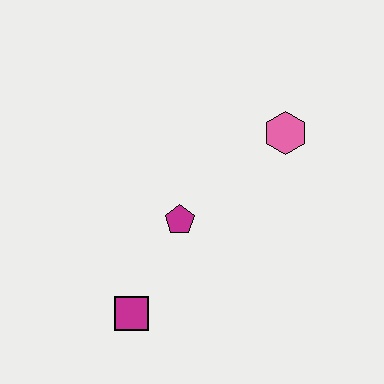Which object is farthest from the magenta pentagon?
The pink hexagon is farthest from the magenta pentagon.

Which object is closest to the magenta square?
The magenta pentagon is closest to the magenta square.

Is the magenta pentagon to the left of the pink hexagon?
Yes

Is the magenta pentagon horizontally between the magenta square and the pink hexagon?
Yes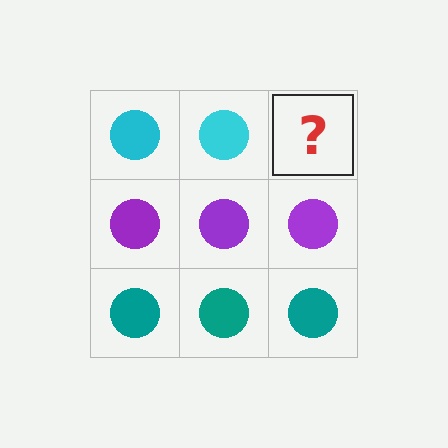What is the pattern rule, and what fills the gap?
The rule is that each row has a consistent color. The gap should be filled with a cyan circle.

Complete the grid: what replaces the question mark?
The question mark should be replaced with a cyan circle.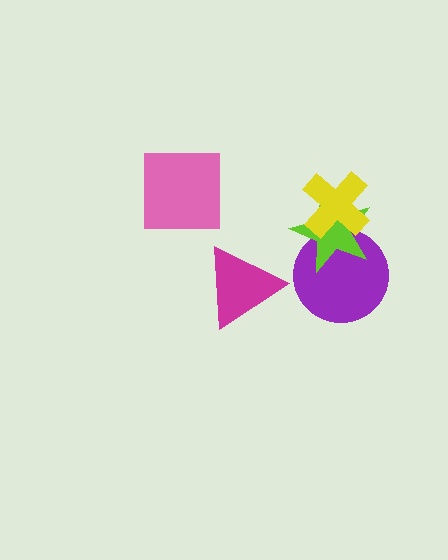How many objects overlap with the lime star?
2 objects overlap with the lime star.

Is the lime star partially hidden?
Yes, it is partially covered by another shape.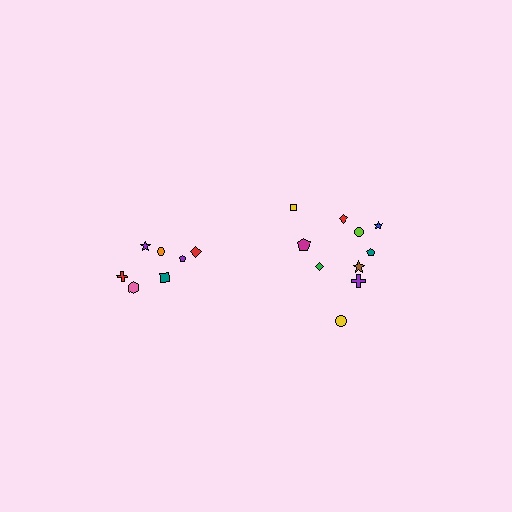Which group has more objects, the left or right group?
The right group.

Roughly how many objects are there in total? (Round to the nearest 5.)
Roughly 15 objects in total.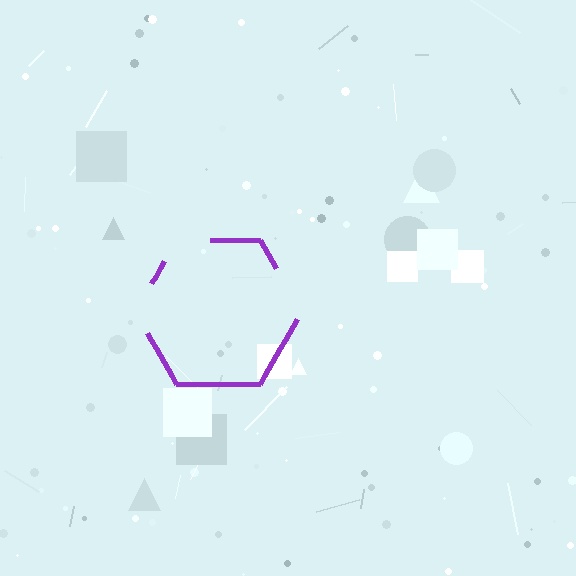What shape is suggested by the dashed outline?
The dashed outline suggests a hexagon.